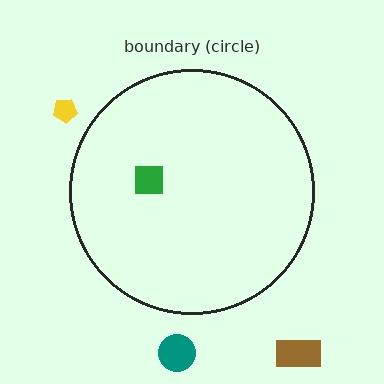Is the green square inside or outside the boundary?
Inside.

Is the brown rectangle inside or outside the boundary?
Outside.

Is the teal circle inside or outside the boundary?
Outside.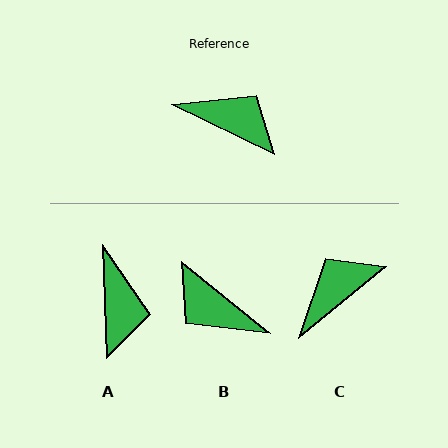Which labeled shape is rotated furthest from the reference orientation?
B, about 167 degrees away.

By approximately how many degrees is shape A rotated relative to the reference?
Approximately 62 degrees clockwise.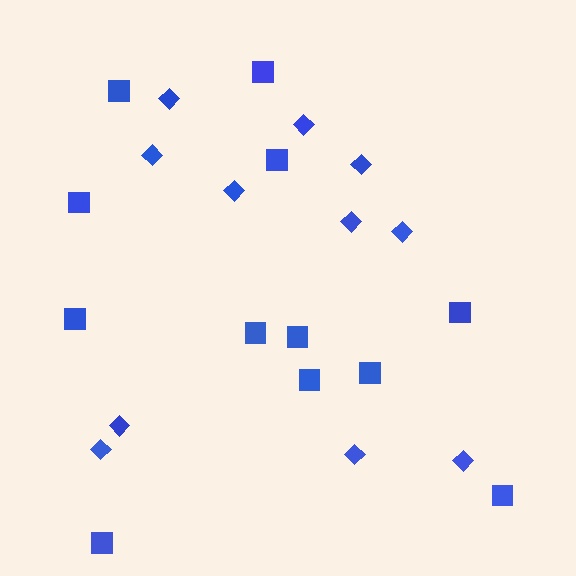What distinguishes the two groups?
There are 2 groups: one group of squares (12) and one group of diamonds (11).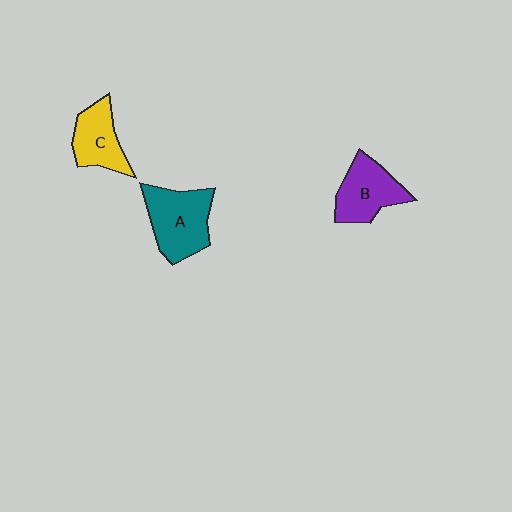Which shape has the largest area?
Shape A (teal).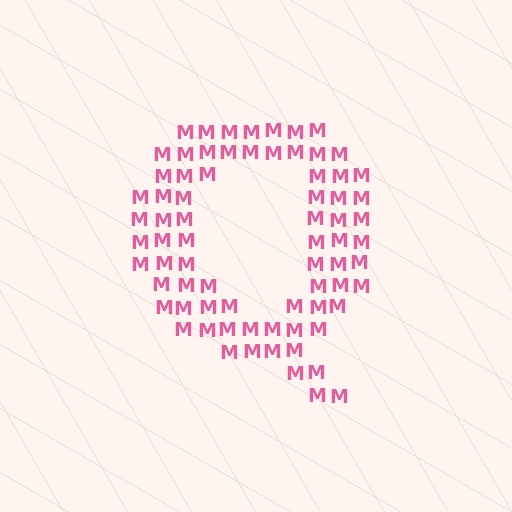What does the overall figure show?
The overall figure shows the letter Q.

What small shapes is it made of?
It is made of small letter M's.